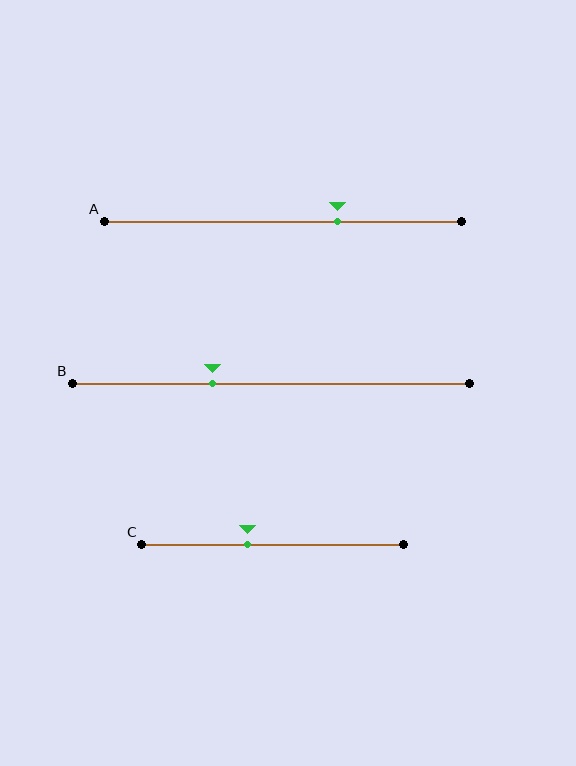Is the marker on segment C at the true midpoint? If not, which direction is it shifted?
No, the marker on segment C is shifted to the left by about 10% of the segment length.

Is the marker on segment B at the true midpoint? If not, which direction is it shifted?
No, the marker on segment B is shifted to the left by about 15% of the segment length.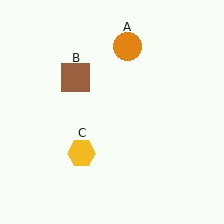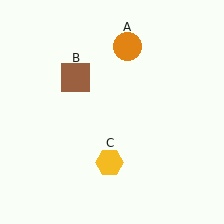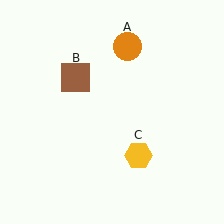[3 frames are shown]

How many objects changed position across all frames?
1 object changed position: yellow hexagon (object C).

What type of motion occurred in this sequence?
The yellow hexagon (object C) rotated counterclockwise around the center of the scene.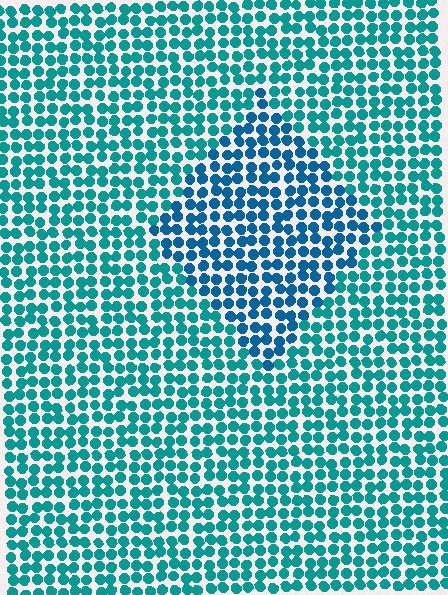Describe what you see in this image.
The image is filled with small teal elements in a uniform arrangement. A diamond-shaped region is visible where the elements are tinted to a slightly different hue, forming a subtle color boundary.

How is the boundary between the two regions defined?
The boundary is defined purely by a slight shift in hue (about 26 degrees). Spacing, size, and orientation are identical on both sides.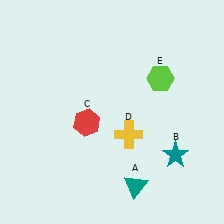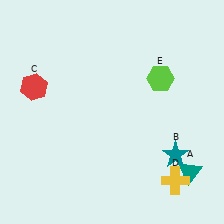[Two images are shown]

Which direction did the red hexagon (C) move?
The red hexagon (C) moved left.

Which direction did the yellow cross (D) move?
The yellow cross (D) moved right.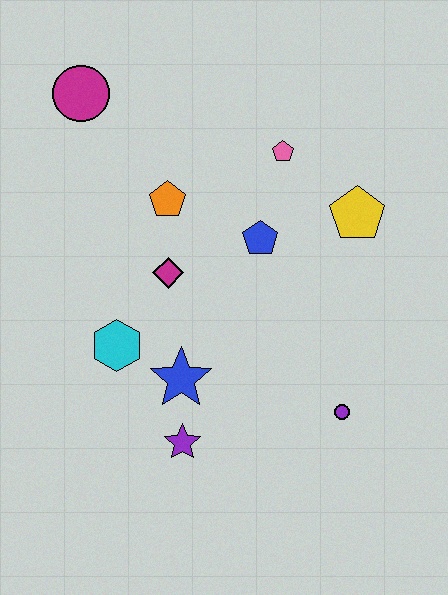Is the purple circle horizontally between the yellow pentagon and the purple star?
Yes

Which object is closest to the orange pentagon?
The magenta diamond is closest to the orange pentagon.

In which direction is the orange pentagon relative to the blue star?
The orange pentagon is above the blue star.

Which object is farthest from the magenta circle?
The purple circle is farthest from the magenta circle.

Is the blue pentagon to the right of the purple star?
Yes